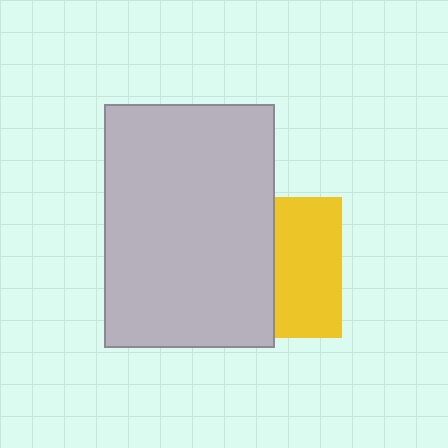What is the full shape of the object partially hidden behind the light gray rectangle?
The partially hidden object is a yellow square.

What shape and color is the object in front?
The object in front is a light gray rectangle.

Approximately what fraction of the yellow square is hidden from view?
Roughly 53% of the yellow square is hidden behind the light gray rectangle.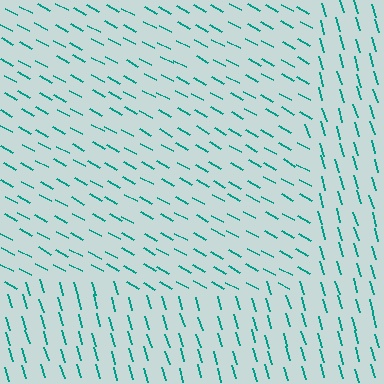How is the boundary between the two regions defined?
The boundary is defined purely by a change in line orientation (approximately 45 degrees difference). All lines are the same color and thickness.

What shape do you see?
I see a rectangle.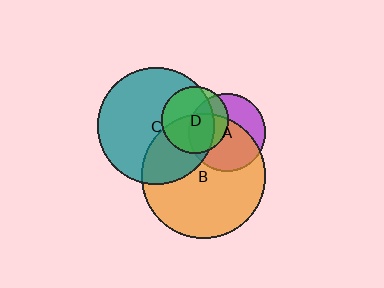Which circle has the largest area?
Circle B (orange).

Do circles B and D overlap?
Yes.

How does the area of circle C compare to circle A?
Approximately 2.3 times.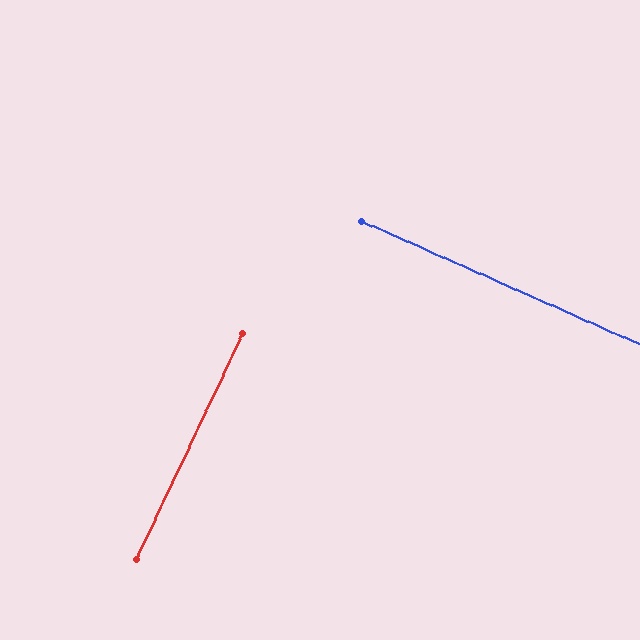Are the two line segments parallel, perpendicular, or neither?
Perpendicular — they meet at approximately 89°.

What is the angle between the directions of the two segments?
Approximately 89 degrees.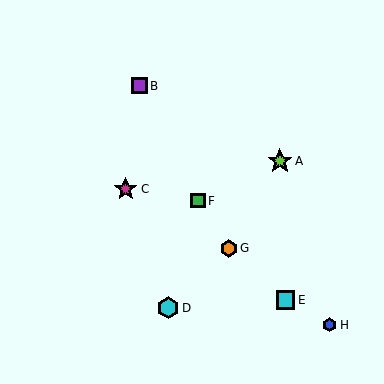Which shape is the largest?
The lime star (labeled A) is the largest.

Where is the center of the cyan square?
The center of the cyan square is at (286, 300).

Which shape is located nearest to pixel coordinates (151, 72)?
The purple square (labeled B) at (139, 86) is nearest to that location.